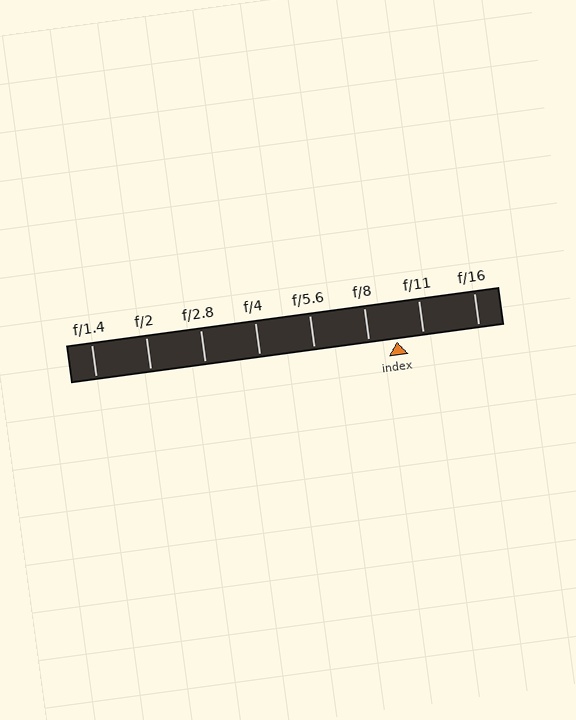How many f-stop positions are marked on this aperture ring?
There are 8 f-stop positions marked.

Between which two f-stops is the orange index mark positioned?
The index mark is between f/8 and f/11.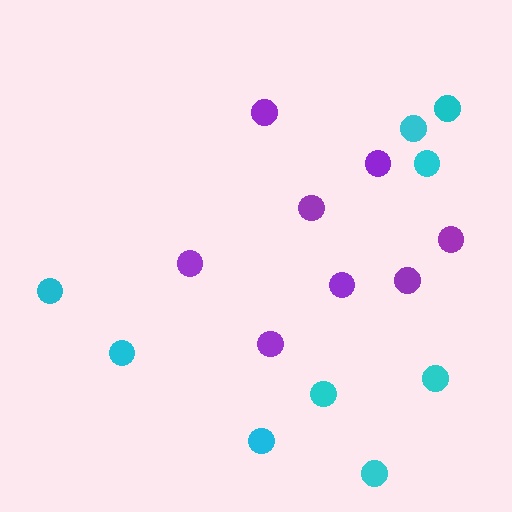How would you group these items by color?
There are 2 groups: one group of purple circles (8) and one group of cyan circles (9).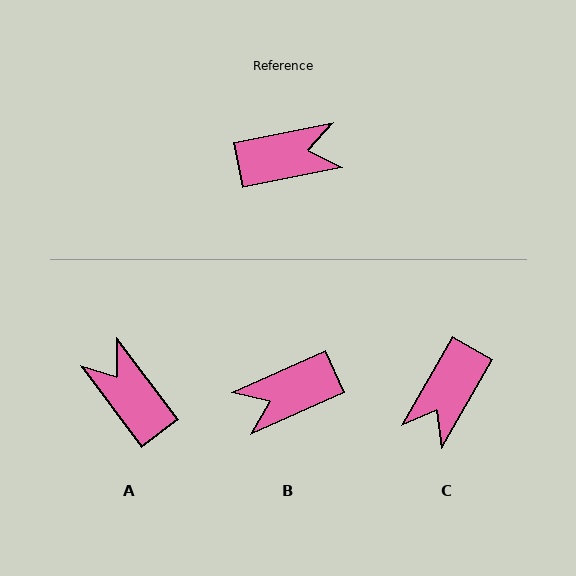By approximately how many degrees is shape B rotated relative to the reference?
Approximately 167 degrees clockwise.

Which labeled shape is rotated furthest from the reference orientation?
B, about 167 degrees away.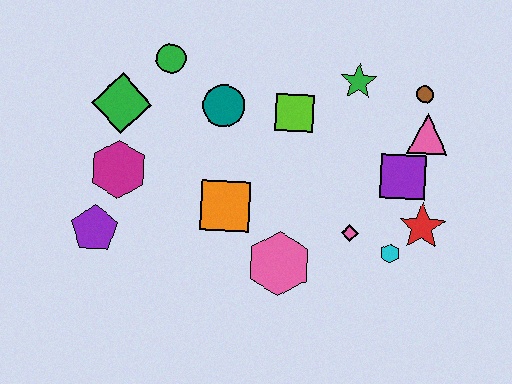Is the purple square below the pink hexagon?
No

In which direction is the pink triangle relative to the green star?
The pink triangle is to the right of the green star.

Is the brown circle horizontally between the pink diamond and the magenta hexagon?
No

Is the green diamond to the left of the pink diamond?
Yes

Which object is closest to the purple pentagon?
The magenta hexagon is closest to the purple pentagon.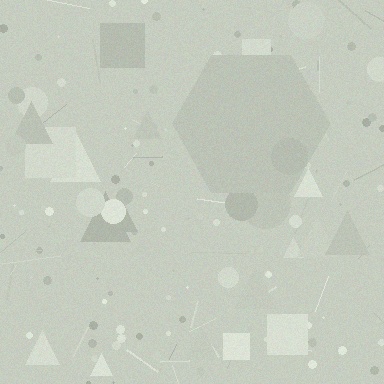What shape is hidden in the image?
A hexagon is hidden in the image.